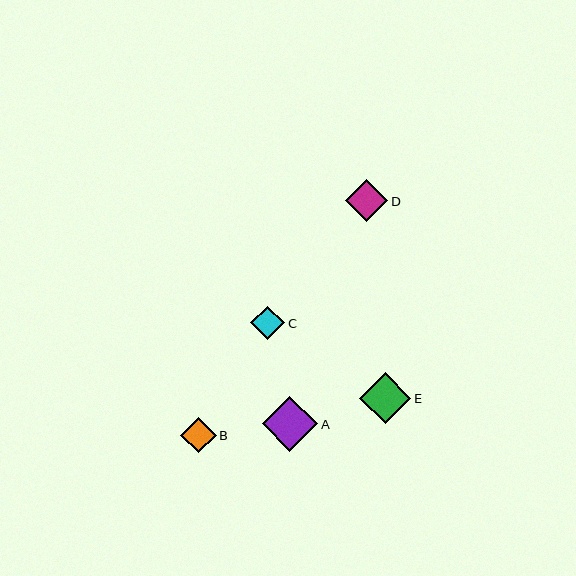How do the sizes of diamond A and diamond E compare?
Diamond A and diamond E are approximately the same size.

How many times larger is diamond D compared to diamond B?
Diamond D is approximately 1.2 times the size of diamond B.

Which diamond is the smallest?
Diamond C is the smallest with a size of approximately 34 pixels.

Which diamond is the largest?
Diamond A is the largest with a size of approximately 55 pixels.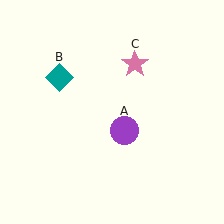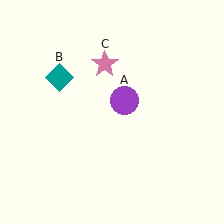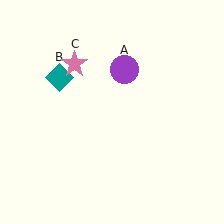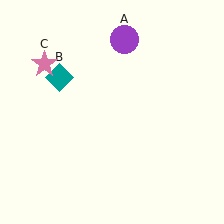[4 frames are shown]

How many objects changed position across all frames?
2 objects changed position: purple circle (object A), pink star (object C).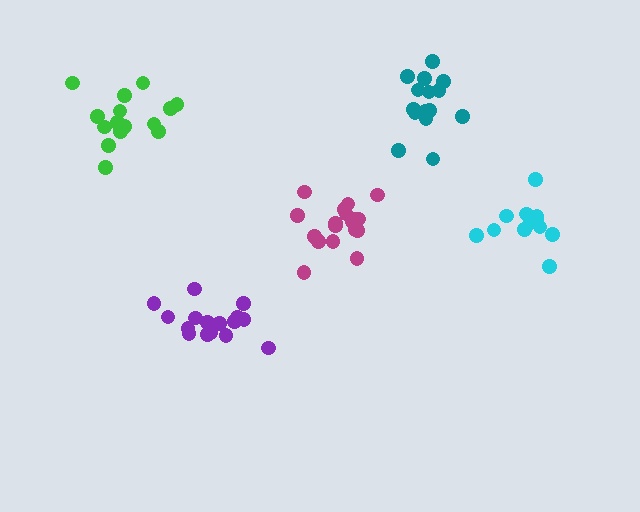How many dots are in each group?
Group 1: 13 dots, Group 2: 16 dots, Group 3: 15 dots, Group 4: 18 dots, Group 5: 15 dots (77 total).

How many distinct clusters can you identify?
There are 5 distinct clusters.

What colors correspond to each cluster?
The clusters are colored: cyan, purple, green, magenta, teal.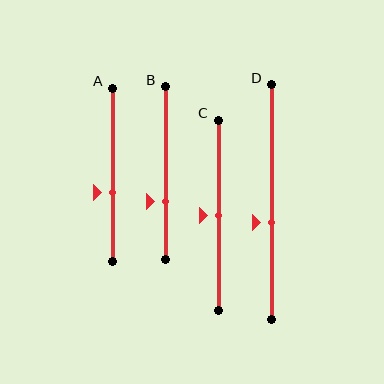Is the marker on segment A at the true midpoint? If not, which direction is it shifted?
No, the marker on segment A is shifted downward by about 10% of the segment length.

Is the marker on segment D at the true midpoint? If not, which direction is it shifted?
No, the marker on segment D is shifted downward by about 9% of the segment length.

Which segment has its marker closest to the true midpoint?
Segment C has its marker closest to the true midpoint.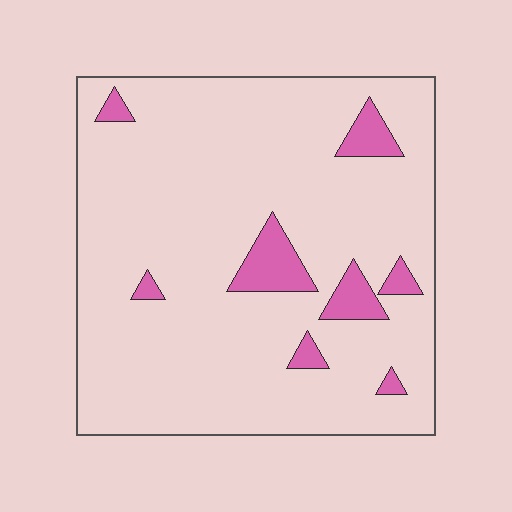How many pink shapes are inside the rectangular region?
8.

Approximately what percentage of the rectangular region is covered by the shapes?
Approximately 10%.